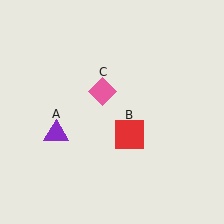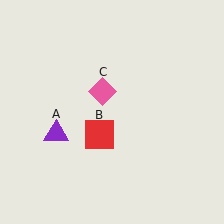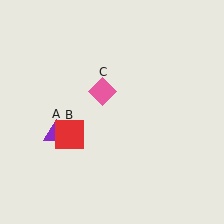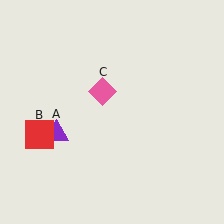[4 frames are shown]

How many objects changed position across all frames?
1 object changed position: red square (object B).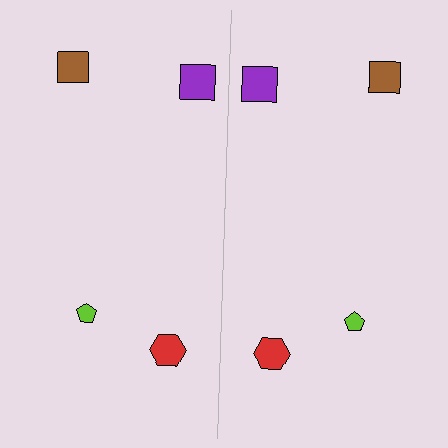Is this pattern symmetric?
Yes, this pattern has bilateral (reflection) symmetry.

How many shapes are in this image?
There are 8 shapes in this image.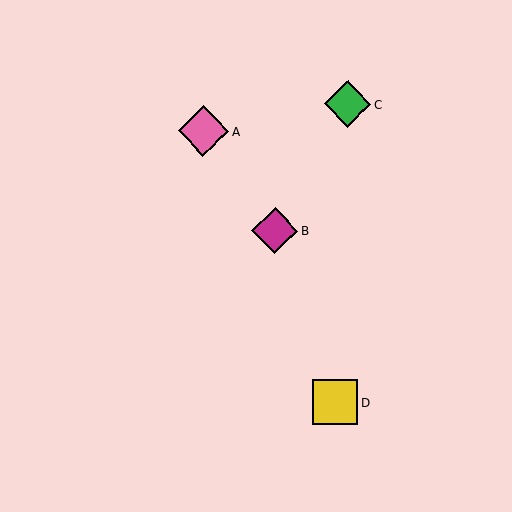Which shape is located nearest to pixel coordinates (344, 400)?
The yellow square (labeled D) at (335, 402) is nearest to that location.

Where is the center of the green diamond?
The center of the green diamond is at (348, 104).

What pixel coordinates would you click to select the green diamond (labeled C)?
Click at (348, 104) to select the green diamond C.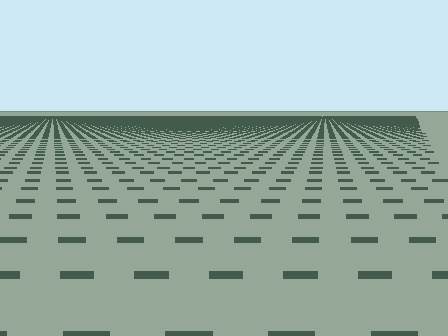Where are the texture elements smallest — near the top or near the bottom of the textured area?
Near the top.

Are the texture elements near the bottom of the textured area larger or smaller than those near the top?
Larger. Near the bottom, elements are closer to the viewer and appear at a bigger on-screen size.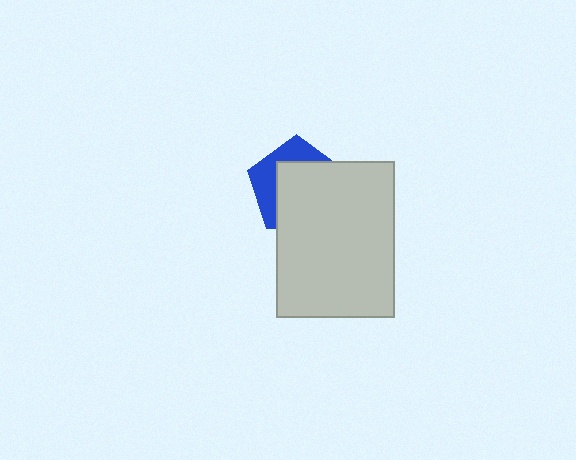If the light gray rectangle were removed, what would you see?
You would see the complete blue pentagon.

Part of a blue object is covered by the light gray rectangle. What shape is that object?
It is a pentagon.